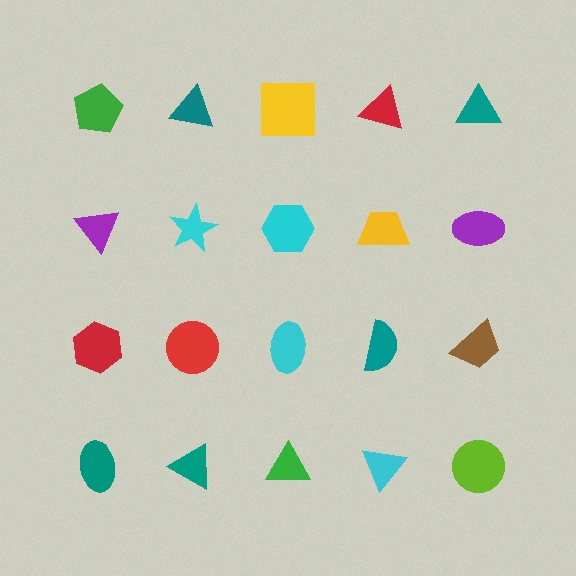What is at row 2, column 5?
A purple ellipse.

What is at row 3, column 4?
A teal semicircle.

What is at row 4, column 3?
A green triangle.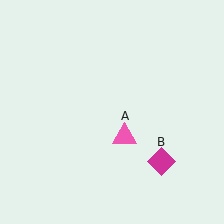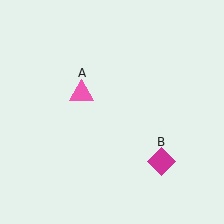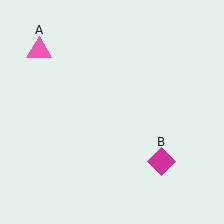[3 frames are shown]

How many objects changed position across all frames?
1 object changed position: pink triangle (object A).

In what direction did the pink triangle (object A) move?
The pink triangle (object A) moved up and to the left.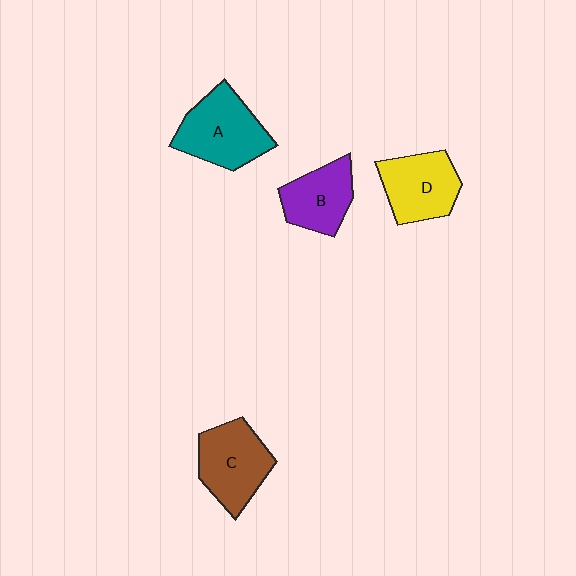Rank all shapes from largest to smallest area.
From largest to smallest: A (teal), C (brown), D (yellow), B (purple).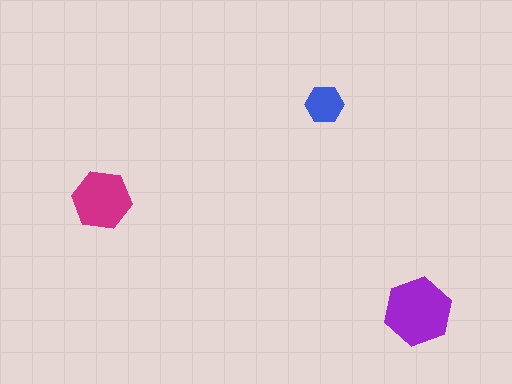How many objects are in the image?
There are 3 objects in the image.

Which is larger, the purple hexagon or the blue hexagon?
The purple one.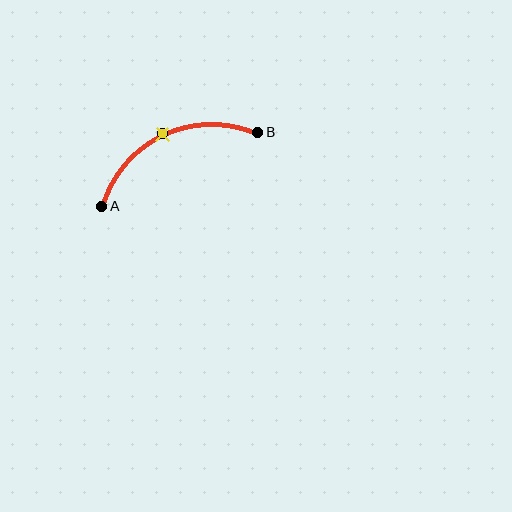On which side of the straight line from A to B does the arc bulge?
The arc bulges above the straight line connecting A and B.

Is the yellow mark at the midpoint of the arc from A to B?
Yes. The yellow mark lies on the arc at equal arc-length from both A and B — it is the arc midpoint.